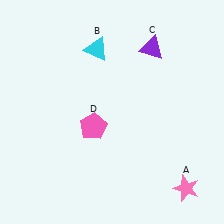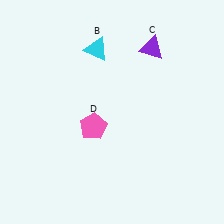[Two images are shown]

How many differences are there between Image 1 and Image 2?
There is 1 difference between the two images.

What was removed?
The pink star (A) was removed in Image 2.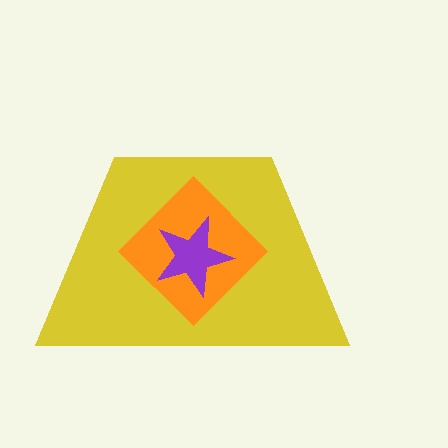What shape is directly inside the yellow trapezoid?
The orange diamond.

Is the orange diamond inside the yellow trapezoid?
Yes.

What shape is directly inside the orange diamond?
The purple star.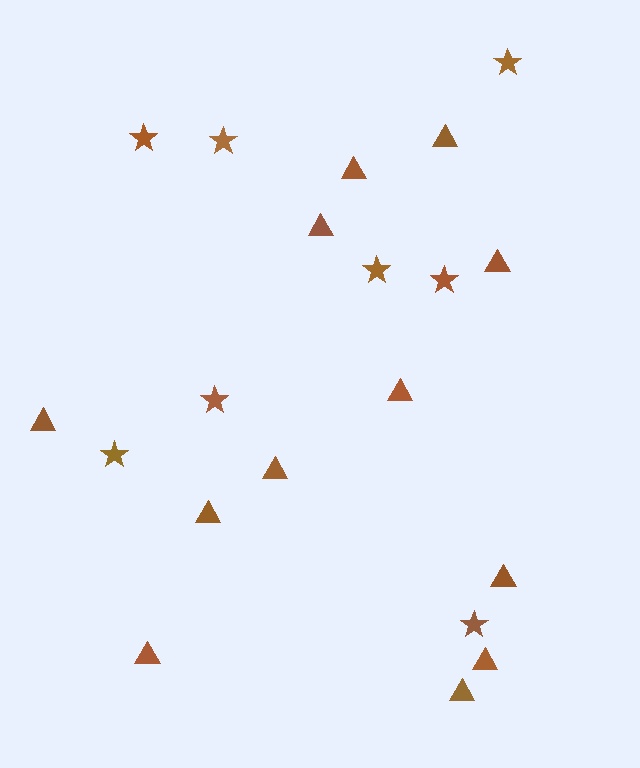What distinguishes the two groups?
There are 2 groups: one group of stars (8) and one group of triangles (12).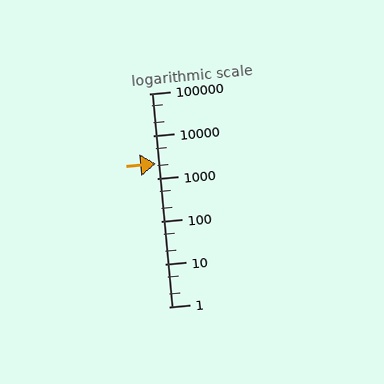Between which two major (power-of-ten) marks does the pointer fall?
The pointer is between 1000 and 10000.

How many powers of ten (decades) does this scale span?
The scale spans 5 decades, from 1 to 100000.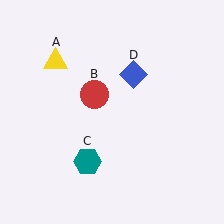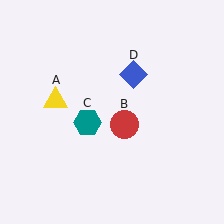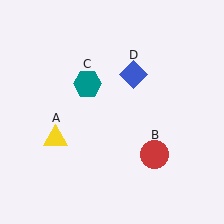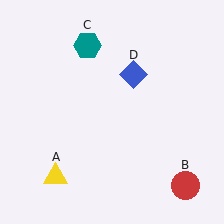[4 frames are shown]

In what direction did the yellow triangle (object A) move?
The yellow triangle (object A) moved down.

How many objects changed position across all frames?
3 objects changed position: yellow triangle (object A), red circle (object B), teal hexagon (object C).